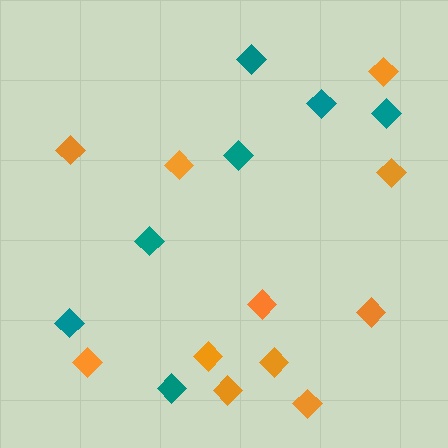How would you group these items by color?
There are 2 groups: one group of teal diamonds (7) and one group of orange diamonds (11).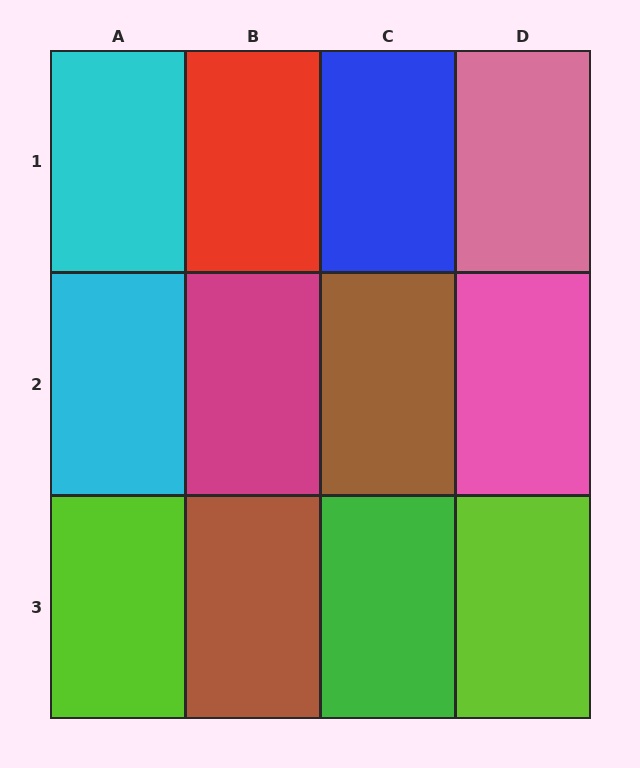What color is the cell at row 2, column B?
Magenta.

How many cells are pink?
2 cells are pink.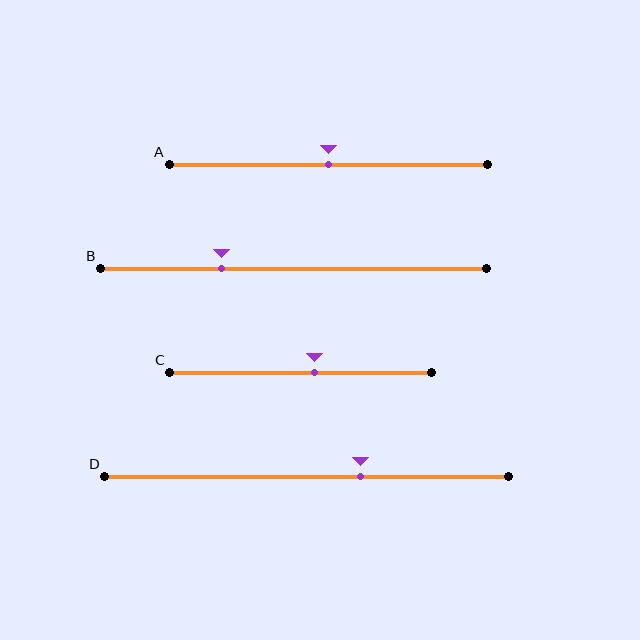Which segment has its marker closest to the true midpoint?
Segment A has its marker closest to the true midpoint.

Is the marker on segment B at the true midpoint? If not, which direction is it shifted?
No, the marker on segment B is shifted to the left by about 19% of the segment length.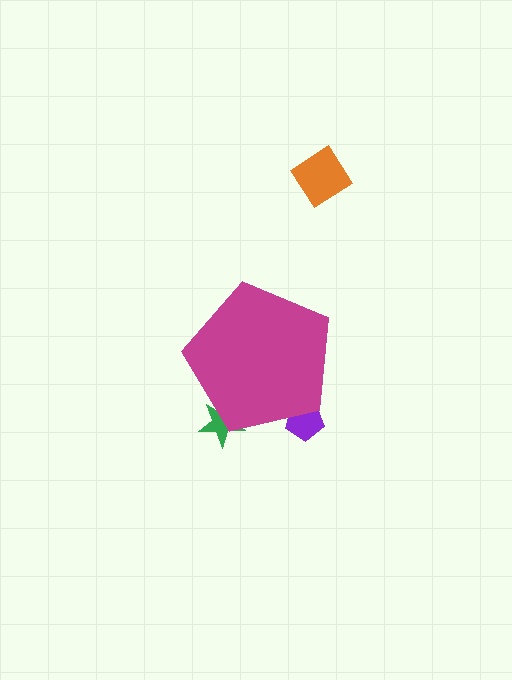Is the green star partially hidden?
Yes, the green star is partially hidden behind the magenta pentagon.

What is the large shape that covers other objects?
A magenta pentagon.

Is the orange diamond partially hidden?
No, the orange diamond is fully visible.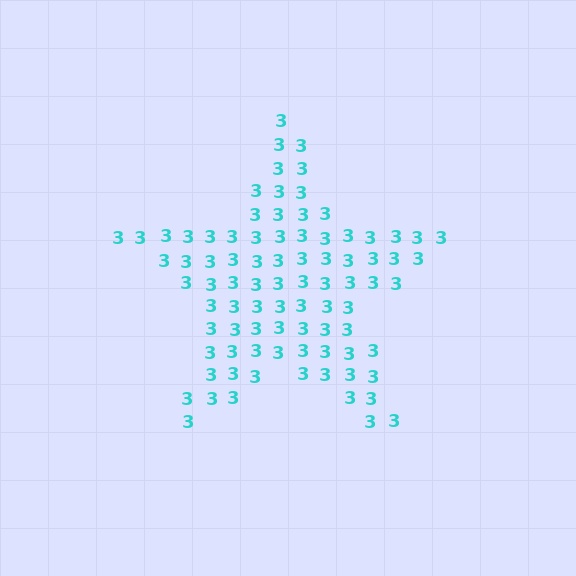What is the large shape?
The large shape is a star.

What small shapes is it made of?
It is made of small digit 3's.